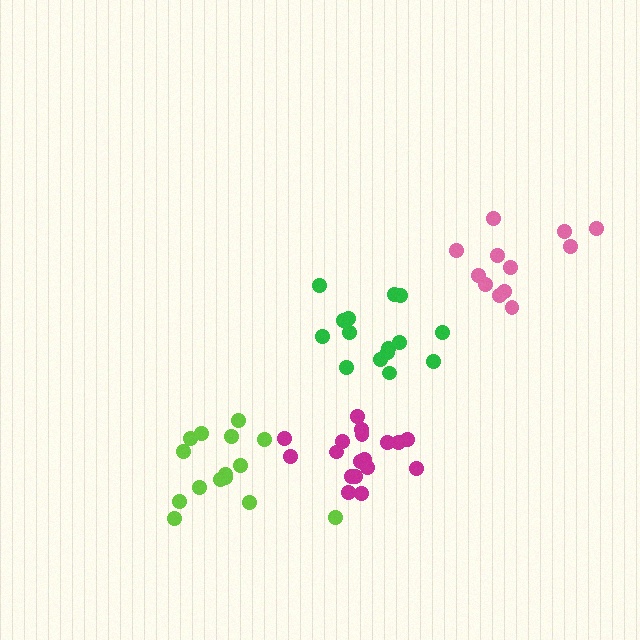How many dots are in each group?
Group 1: 15 dots, Group 2: 15 dots, Group 3: 18 dots, Group 4: 12 dots (60 total).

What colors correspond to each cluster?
The clusters are colored: lime, green, magenta, pink.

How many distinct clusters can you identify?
There are 4 distinct clusters.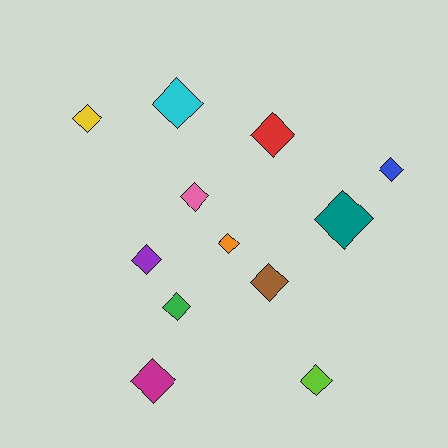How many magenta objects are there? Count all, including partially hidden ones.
There is 1 magenta object.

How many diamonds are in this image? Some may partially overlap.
There are 12 diamonds.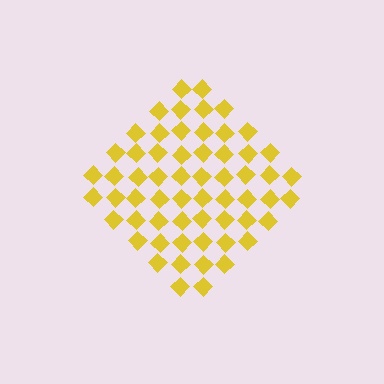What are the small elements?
The small elements are diamonds.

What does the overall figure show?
The overall figure shows a diamond.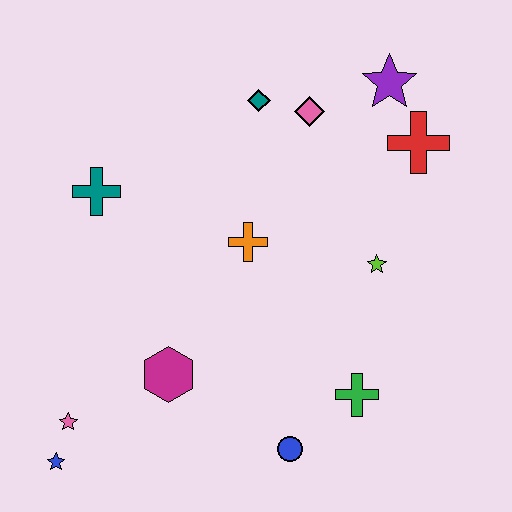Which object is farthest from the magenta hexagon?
The purple star is farthest from the magenta hexagon.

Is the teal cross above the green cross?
Yes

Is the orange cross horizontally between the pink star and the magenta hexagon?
No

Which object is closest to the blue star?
The pink star is closest to the blue star.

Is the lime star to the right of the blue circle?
Yes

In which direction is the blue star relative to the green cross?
The blue star is to the left of the green cross.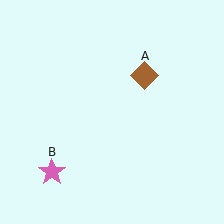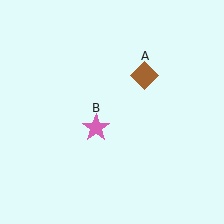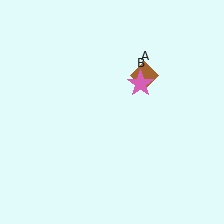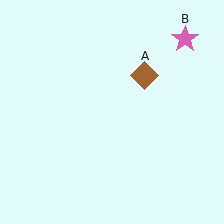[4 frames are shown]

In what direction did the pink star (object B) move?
The pink star (object B) moved up and to the right.